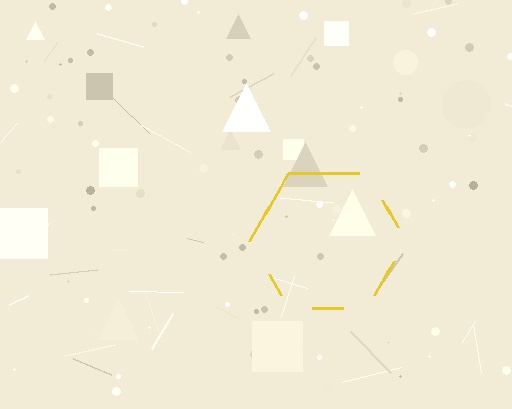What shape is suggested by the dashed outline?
The dashed outline suggests a hexagon.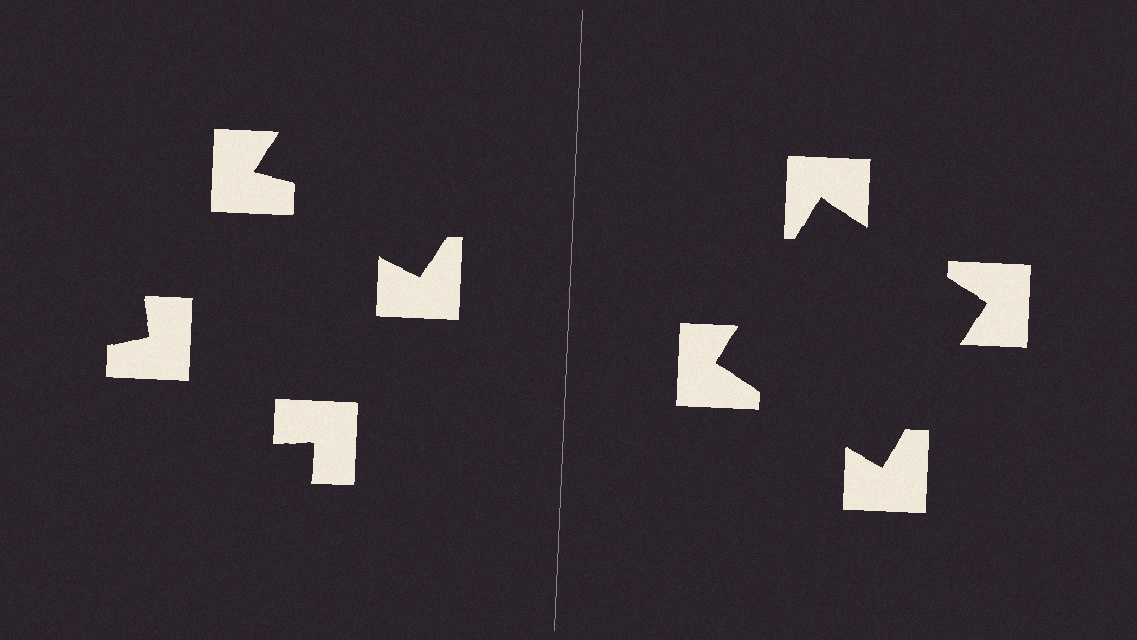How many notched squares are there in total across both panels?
8 — 4 on each side.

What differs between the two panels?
The notched squares are positioned identically on both sides; only the wedge orientations differ. On the right they align to a square; on the left they are misaligned.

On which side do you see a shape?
An illusory square appears on the right side. On the left side the wedge cuts are rotated, so no coherent shape forms.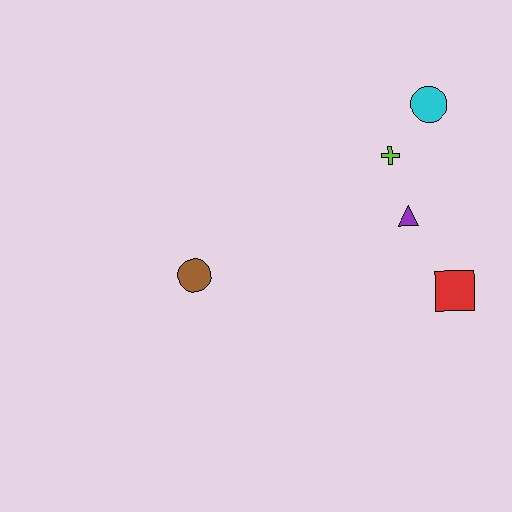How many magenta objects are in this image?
There are no magenta objects.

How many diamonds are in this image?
There are no diamonds.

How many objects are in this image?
There are 5 objects.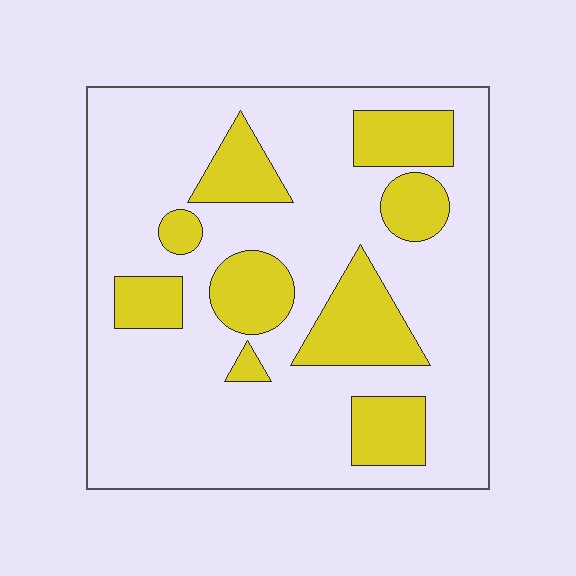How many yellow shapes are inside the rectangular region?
9.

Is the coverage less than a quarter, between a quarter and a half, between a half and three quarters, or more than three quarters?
Less than a quarter.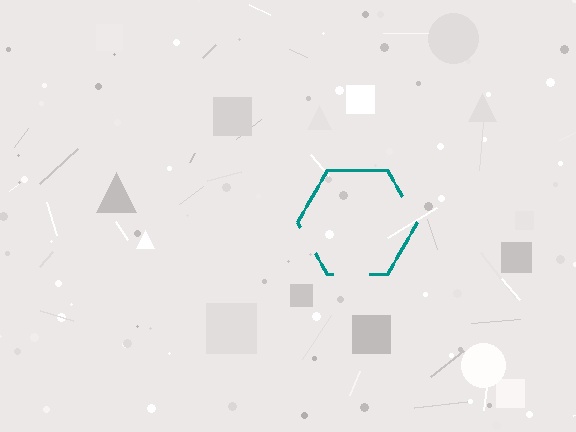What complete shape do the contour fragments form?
The contour fragments form a hexagon.